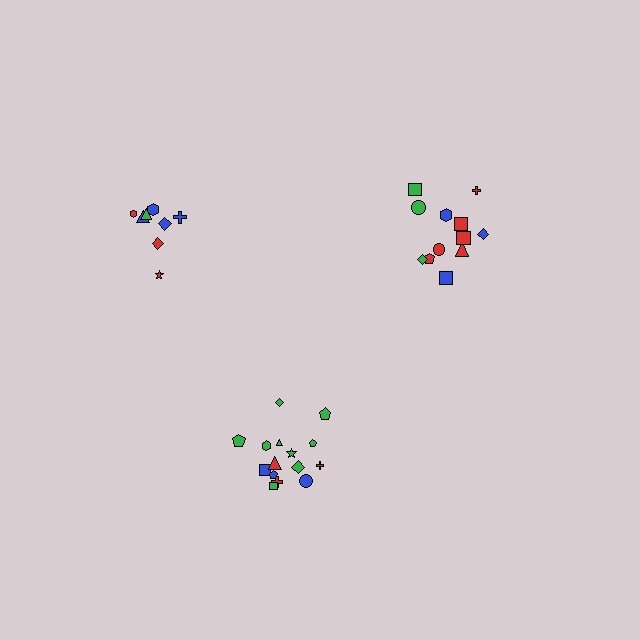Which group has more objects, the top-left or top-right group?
The top-right group.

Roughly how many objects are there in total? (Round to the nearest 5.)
Roughly 35 objects in total.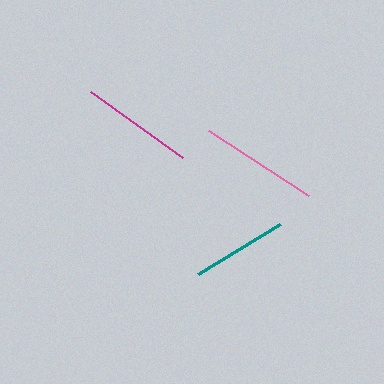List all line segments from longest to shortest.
From longest to shortest: pink, magenta, teal.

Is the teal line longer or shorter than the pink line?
The pink line is longer than the teal line.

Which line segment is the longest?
The pink line is the longest at approximately 119 pixels.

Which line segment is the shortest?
The teal line is the shortest at approximately 96 pixels.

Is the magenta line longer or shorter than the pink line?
The pink line is longer than the magenta line.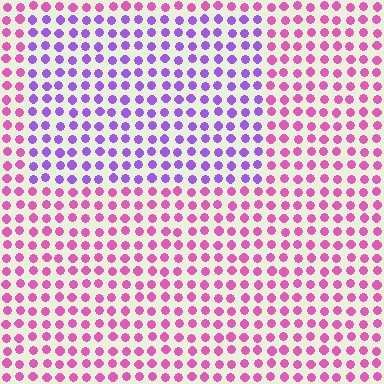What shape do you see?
I see a rectangle.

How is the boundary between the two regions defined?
The boundary is defined purely by a slight shift in hue (about 47 degrees). Spacing, size, and orientation are identical on both sides.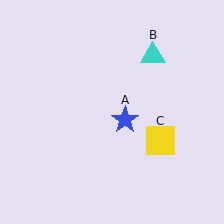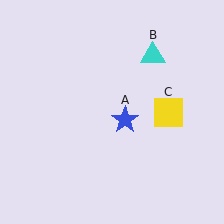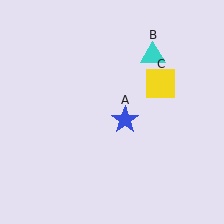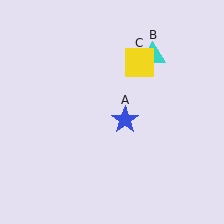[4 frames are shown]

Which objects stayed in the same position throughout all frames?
Blue star (object A) and cyan triangle (object B) remained stationary.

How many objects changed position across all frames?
1 object changed position: yellow square (object C).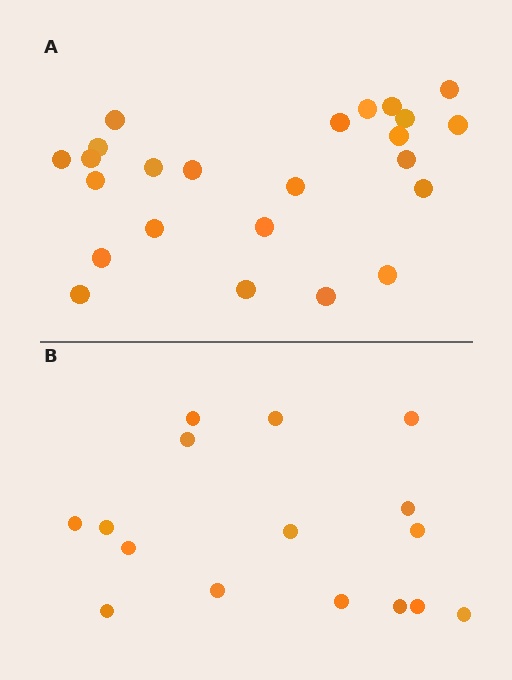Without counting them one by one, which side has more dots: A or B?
Region A (the top region) has more dots.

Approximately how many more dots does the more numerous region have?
Region A has roughly 8 or so more dots than region B.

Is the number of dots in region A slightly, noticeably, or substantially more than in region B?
Region A has substantially more. The ratio is roughly 1.5 to 1.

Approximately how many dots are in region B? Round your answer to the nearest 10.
About 20 dots. (The exact count is 16, which rounds to 20.)